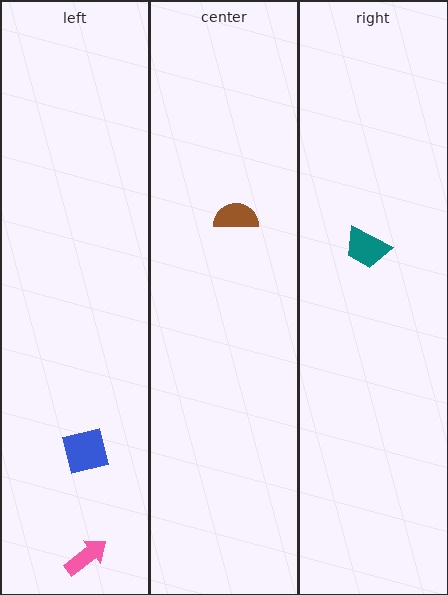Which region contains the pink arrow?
The left region.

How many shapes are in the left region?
2.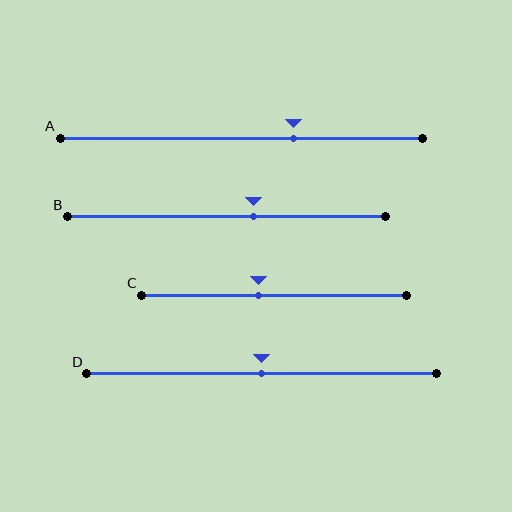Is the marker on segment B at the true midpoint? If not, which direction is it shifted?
No, the marker on segment B is shifted to the right by about 8% of the segment length.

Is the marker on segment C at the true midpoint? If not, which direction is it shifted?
No, the marker on segment C is shifted to the left by about 6% of the segment length.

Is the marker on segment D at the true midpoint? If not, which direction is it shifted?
Yes, the marker on segment D is at the true midpoint.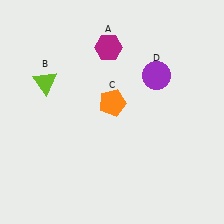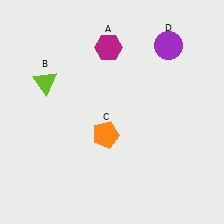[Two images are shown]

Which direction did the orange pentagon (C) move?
The orange pentagon (C) moved down.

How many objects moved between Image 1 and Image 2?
2 objects moved between the two images.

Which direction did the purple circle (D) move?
The purple circle (D) moved up.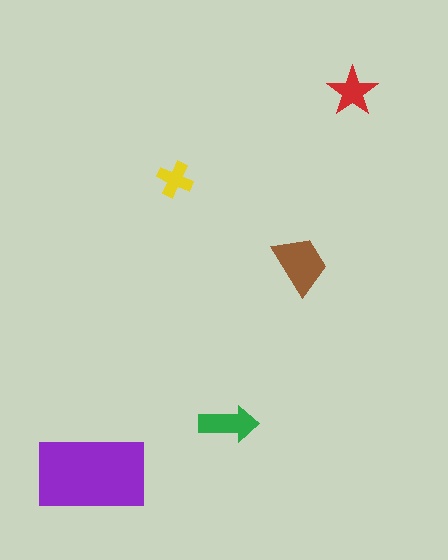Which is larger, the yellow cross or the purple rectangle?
The purple rectangle.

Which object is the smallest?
The yellow cross.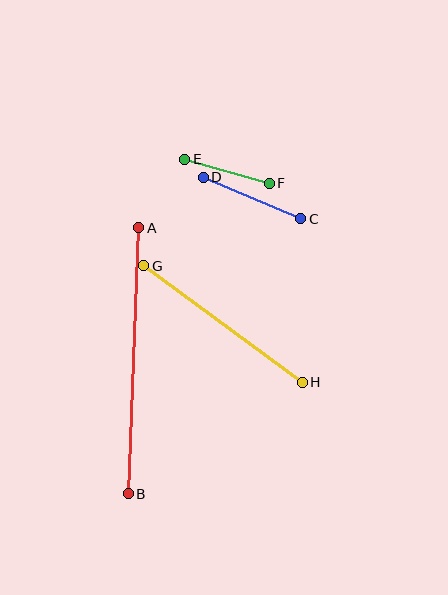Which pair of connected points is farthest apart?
Points A and B are farthest apart.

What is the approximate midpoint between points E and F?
The midpoint is at approximately (227, 171) pixels.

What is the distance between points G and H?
The distance is approximately 197 pixels.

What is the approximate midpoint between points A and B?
The midpoint is at approximately (133, 361) pixels.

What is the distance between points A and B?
The distance is approximately 267 pixels.